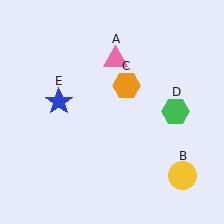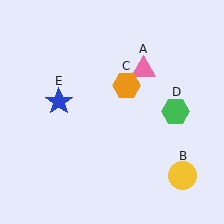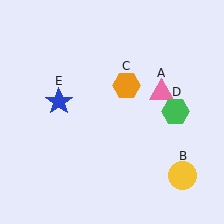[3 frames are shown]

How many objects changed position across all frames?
1 object changed position: pink triangle (object A).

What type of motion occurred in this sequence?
The pink triangle (object A) rotated clockwise around the center of the scene.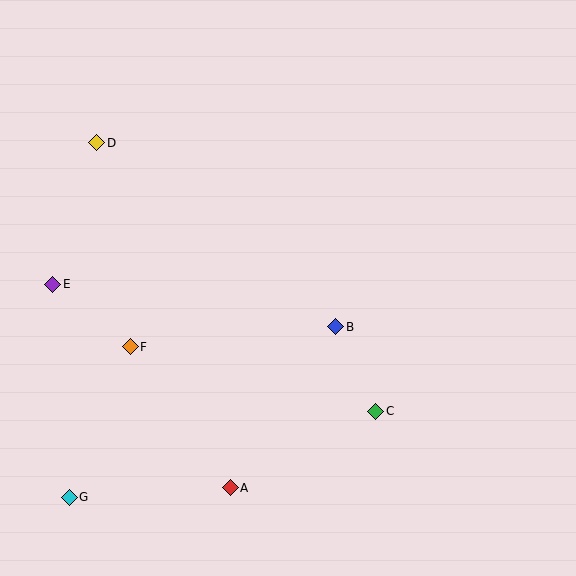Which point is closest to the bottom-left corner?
Point G is closest to the bottom-left corner.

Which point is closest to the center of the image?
Point B at (336, 327) is closest to the center.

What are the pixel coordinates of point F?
Point F is at (130, 347).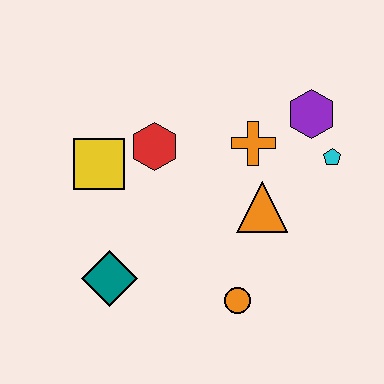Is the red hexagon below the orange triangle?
No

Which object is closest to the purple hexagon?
The cyan pentagon is closest to the purple hexagon.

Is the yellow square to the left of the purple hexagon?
Yes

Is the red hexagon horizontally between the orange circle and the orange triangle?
No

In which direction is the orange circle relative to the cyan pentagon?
The orange circle is below the cyan pentagon.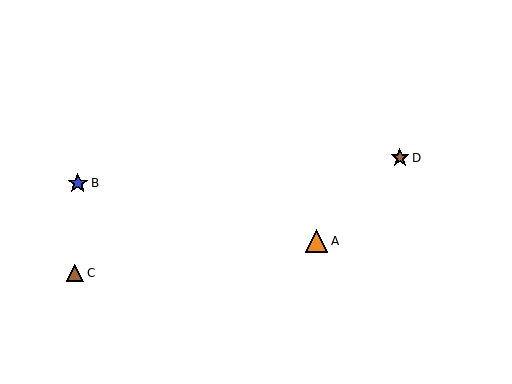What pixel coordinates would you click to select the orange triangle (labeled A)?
Click at (317, 241) to select the orange triangle A.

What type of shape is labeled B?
Shape B is a blue star.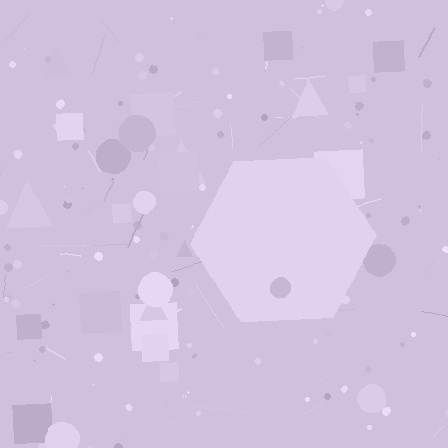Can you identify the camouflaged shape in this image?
The camouflaged shape is a hexagon.